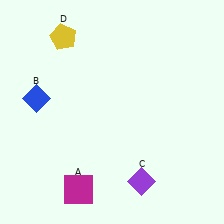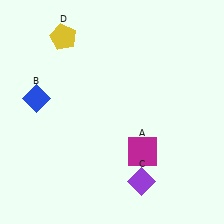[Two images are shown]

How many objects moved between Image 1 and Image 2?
1 object moved between the two images.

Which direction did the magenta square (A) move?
The magenta square (A) moved right.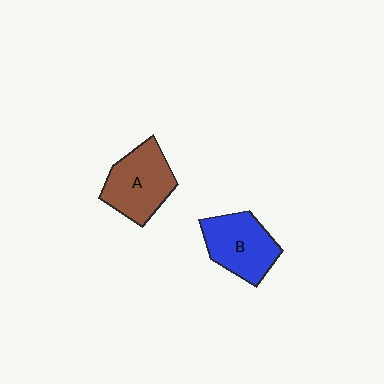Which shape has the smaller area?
Shape B (blue).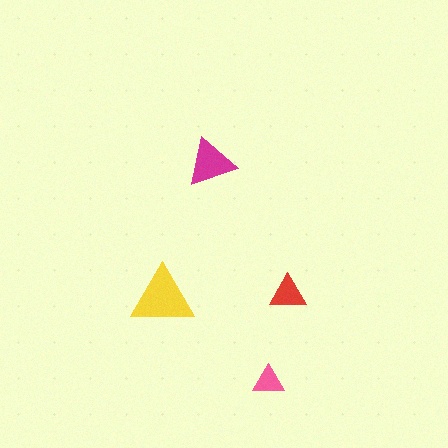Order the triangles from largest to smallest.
the yellow one, the magenta one, the red one, the pink one.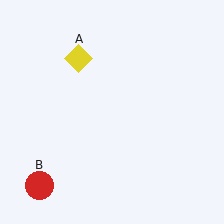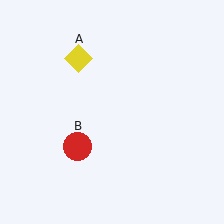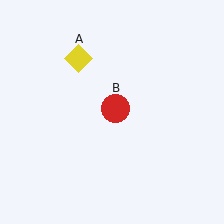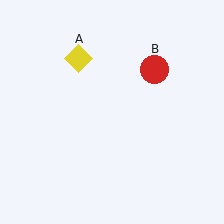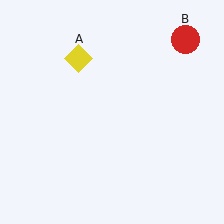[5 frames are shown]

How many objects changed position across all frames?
1 object changed position: red circle (object B).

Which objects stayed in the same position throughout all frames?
Yellow diamond (object A) remained stationary.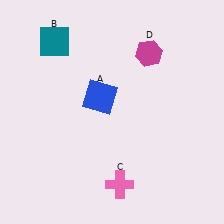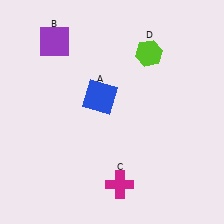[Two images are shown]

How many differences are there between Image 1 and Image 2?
There are 3 differences between the two images.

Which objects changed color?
B changed from teal to purple. C changed from pink to magenta. D changed from magenta to lime.